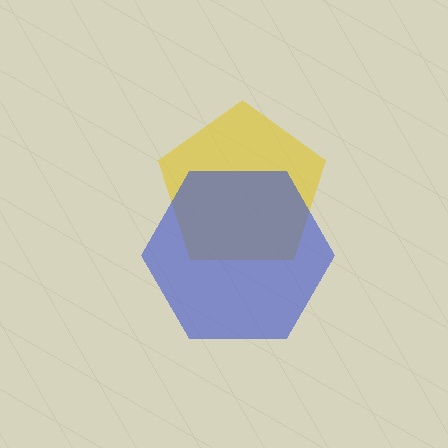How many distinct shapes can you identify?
There are 2 distinct shapes: a yellow pentagon, a blue hexagon.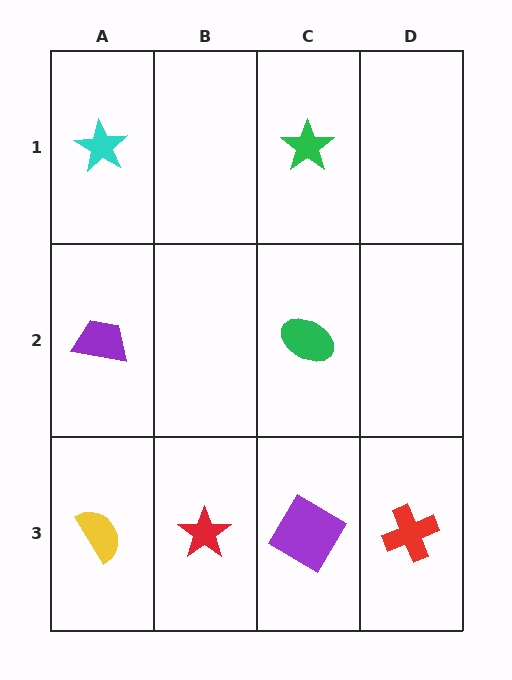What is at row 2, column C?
A green ellipse.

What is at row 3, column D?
A red cross.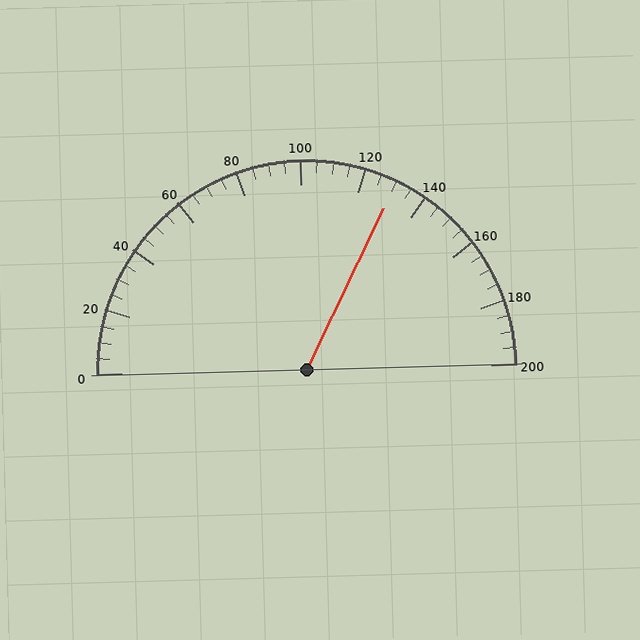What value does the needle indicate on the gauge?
The needle indicates approximately 130.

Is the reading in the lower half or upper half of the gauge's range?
The reading is in the upper half of the range (0 to 200).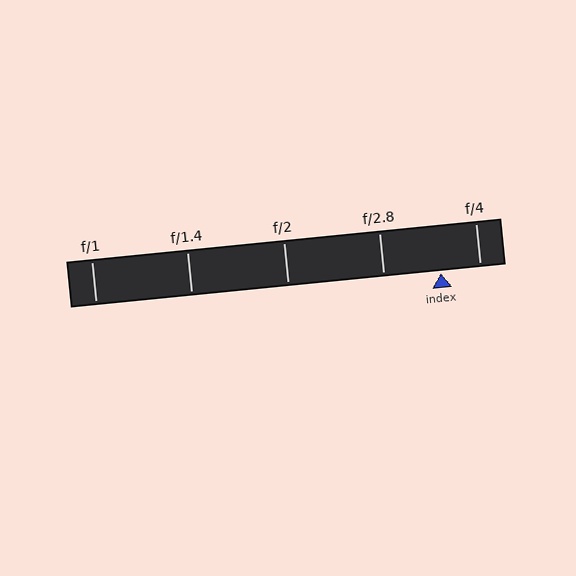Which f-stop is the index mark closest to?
The index mark is closest to f/4.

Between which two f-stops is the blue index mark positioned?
The index mark is between f/2.8 and f/4.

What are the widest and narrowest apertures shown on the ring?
The widest aperture shown is f/1 and the narrowest is f/4.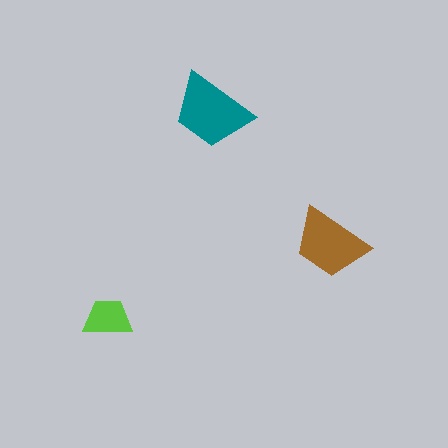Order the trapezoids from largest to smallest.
the teal one, the brown one, the lime one.